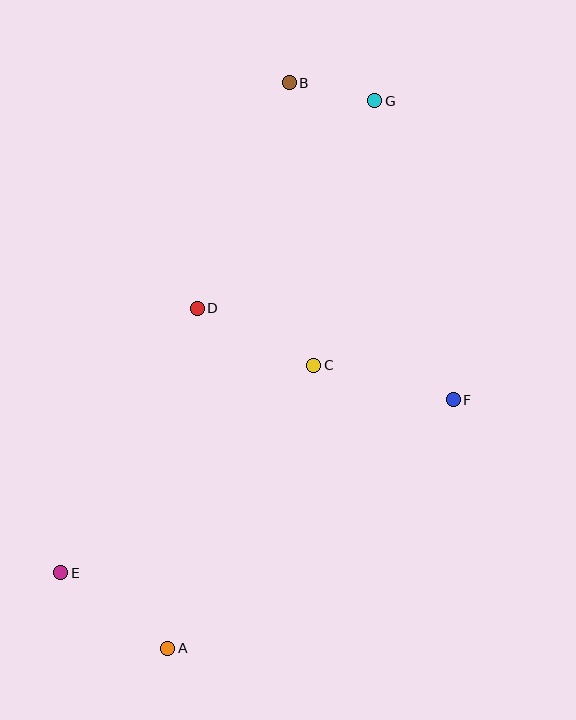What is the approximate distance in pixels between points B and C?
The distance between B and C is approximately 284 pixels.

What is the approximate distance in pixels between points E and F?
The distance between E and F is approximately 429 pixels.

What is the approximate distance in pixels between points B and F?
The distance between B and F is approximately 357 pixels.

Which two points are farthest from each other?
Points A and G are farthest from each other.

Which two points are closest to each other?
Points B and G are closest to each other.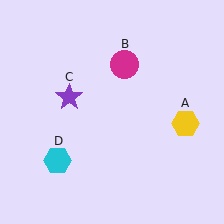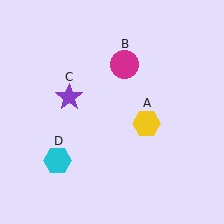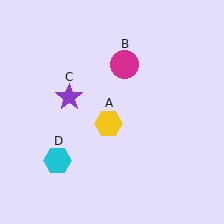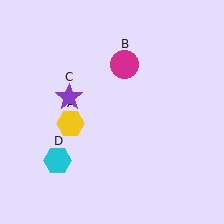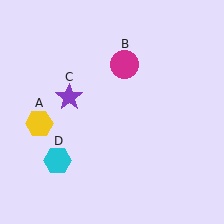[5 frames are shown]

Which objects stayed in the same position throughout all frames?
Magenta circle (object B) and purple star (object C) and cyan hexagon (object D) remained stationary.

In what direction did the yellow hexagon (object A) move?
The yellow hexagon (object A) moved left.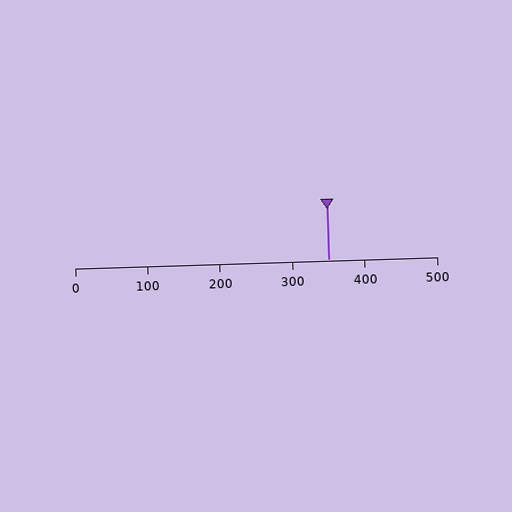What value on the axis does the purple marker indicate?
The marker indicates approximately 350.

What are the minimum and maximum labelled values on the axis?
The axis runs from 0 to 500.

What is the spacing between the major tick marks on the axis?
The major ticks are spaced 100 apart.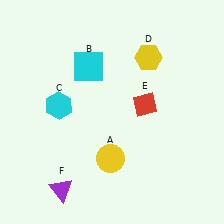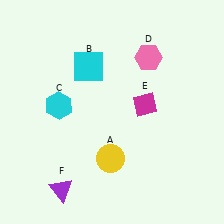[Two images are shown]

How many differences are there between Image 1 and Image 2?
There are 2 differences between the two images.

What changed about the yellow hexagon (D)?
In Image 1, D is yellow. In Image 2, it changed to pink.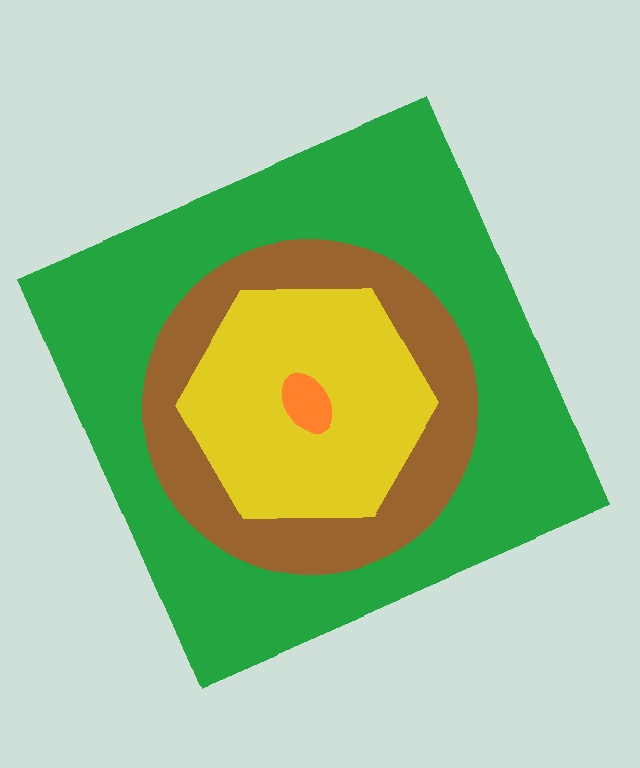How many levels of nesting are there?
4.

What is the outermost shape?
The green square.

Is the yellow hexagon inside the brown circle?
Yes.